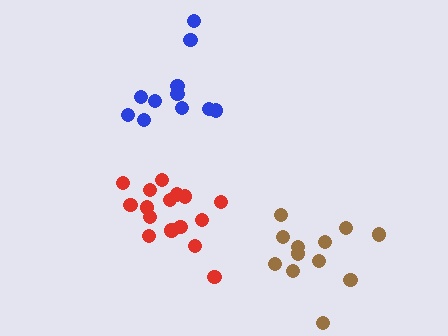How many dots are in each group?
Group 1: 11 dots, Group 2: 16 dots, Group 3: 12 dots (39 total).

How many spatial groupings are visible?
There are 3 spatial groupings.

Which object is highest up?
The blue cluster is topmost.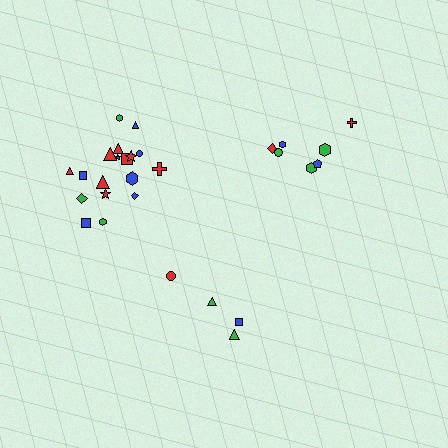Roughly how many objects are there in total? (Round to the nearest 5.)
Roughly 30 objects in total.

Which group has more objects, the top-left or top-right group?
The top-left group.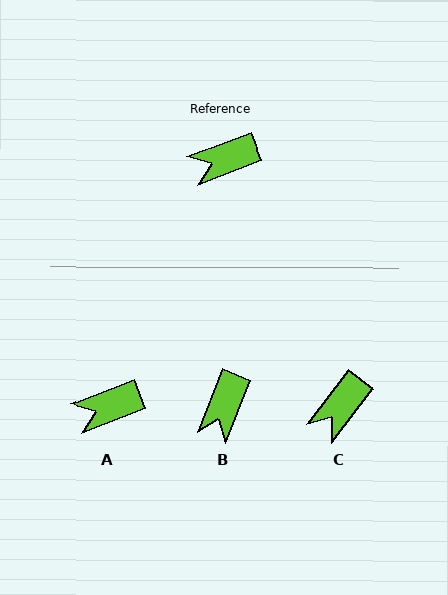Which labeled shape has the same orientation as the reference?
A.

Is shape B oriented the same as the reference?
No, it is off by about 47 degrees.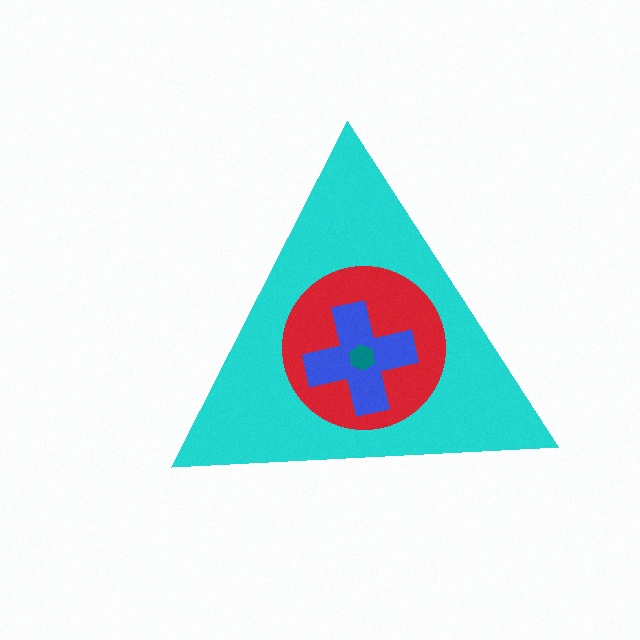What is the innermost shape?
The teal hexagon.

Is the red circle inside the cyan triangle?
Yes.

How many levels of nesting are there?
4.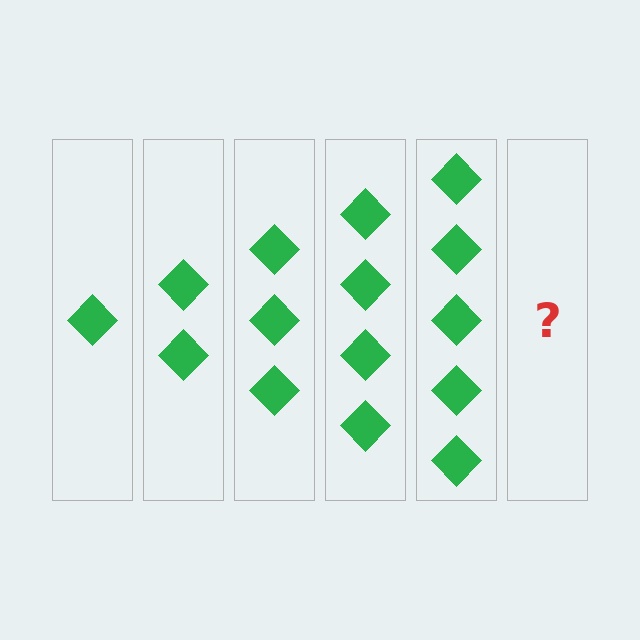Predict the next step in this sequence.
The next step is 6 diamonds.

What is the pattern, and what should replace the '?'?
The pattern is that each step adds one more diamond. The '?' should be 6 diamonds.